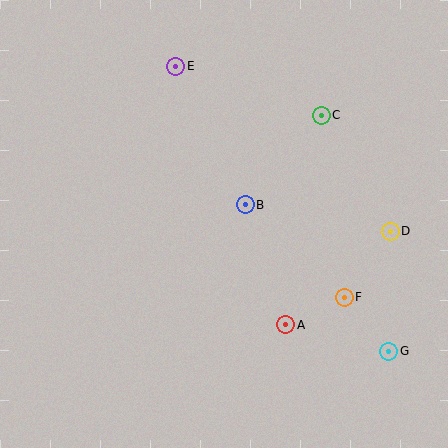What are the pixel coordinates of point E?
Point E is at (176, 66).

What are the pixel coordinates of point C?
Point C is at (321, 115).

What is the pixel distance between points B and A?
The distance between B and A is 127 pixels.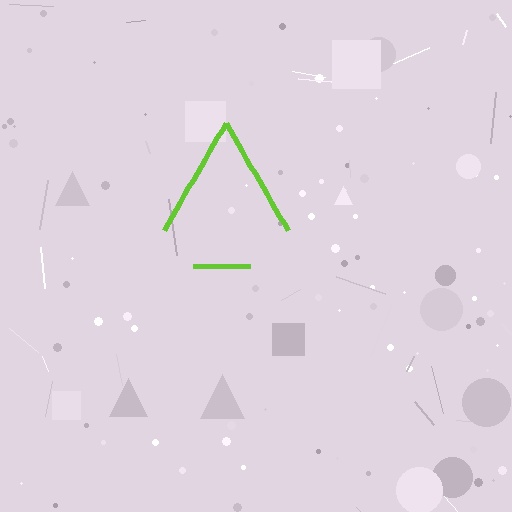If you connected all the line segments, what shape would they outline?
They would outline a triangle.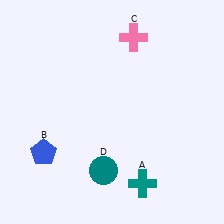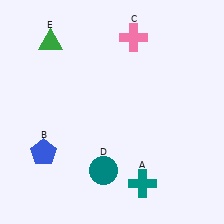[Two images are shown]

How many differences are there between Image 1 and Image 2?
There is 1 difference between the two images.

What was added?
A green triangle (E) was added in Image 2.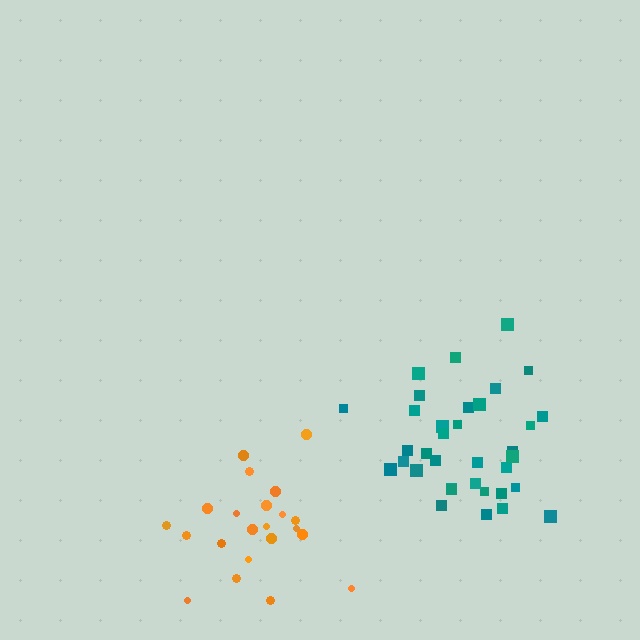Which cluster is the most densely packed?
Teal.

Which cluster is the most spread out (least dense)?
Orange.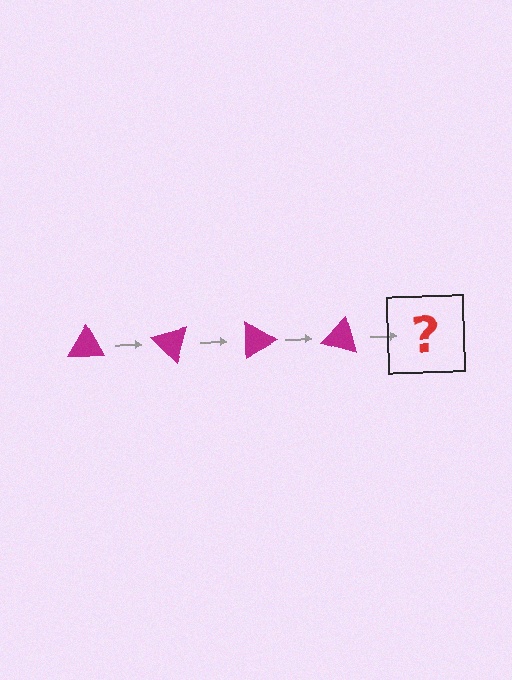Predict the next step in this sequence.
The next step is a magenta triangle rotated 180 degrees.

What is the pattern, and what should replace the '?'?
The pattern is that the triangle rotates 45 degrees each step. The '?' should be a magenta triangle rotated 180 degrees.